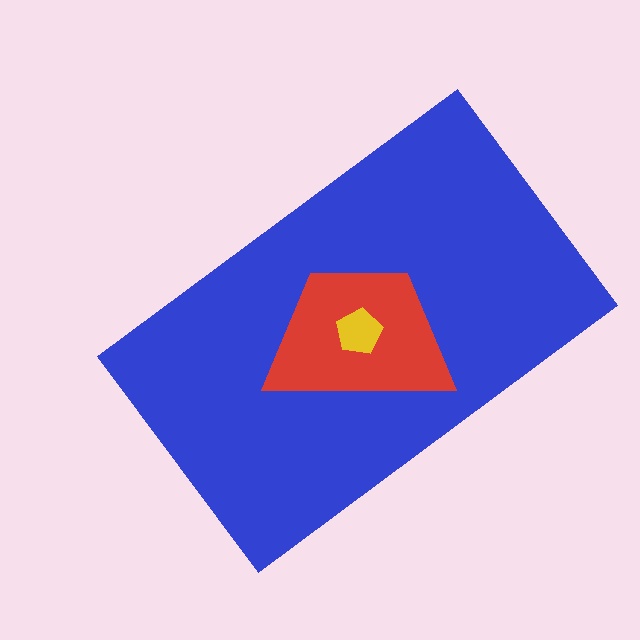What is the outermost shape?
The blue rectangle.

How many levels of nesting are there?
3.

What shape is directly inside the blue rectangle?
The red trapezoid.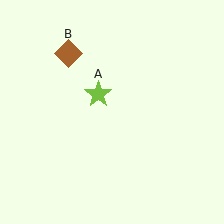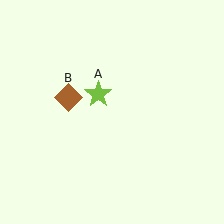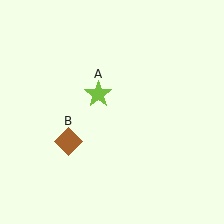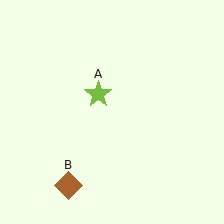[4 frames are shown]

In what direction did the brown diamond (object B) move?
The brown diamond (object B) moved down.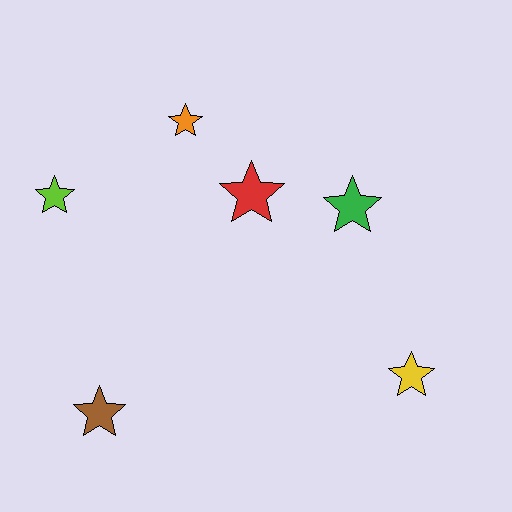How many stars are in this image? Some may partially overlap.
There are 6 stars.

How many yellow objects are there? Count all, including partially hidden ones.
There is 1 yellow object.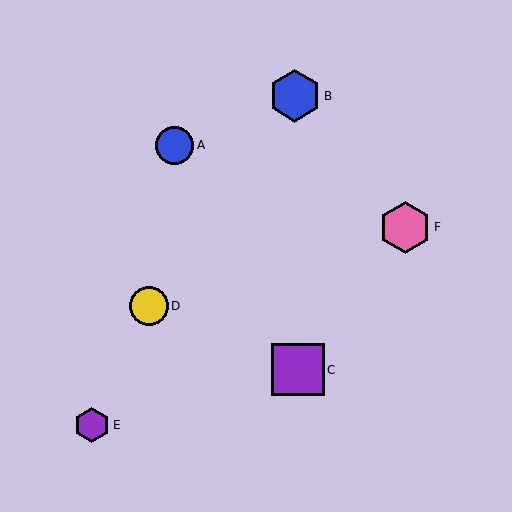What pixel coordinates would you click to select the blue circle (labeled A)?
Click at (175, 145) to select the blue circle A.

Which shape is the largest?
The blue hexagon (labeled B) is the largest.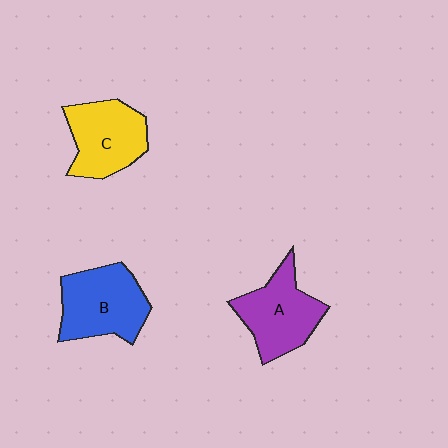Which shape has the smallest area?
Shape C (yellow).